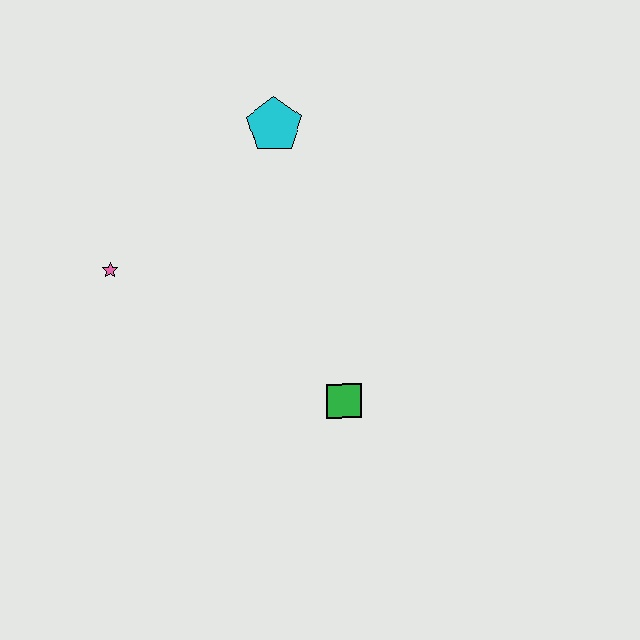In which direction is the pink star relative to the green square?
The pink star is to the left of the green square.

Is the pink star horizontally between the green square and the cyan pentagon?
No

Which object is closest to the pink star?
The cyan pentagon is closest to the pink star.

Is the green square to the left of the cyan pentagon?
No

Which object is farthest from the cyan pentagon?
The green square is farthest from the cyan pentagon.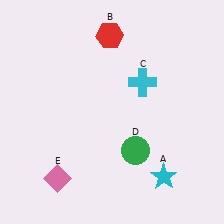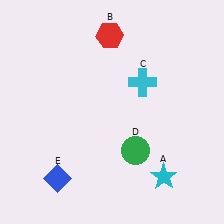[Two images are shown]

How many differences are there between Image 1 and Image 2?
There is 1 difference between the two images.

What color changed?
The diamond (E) changed from pink in Image 1 to blue in Image 2.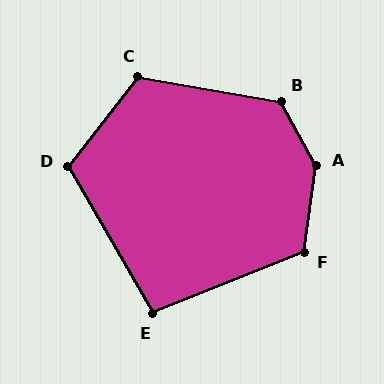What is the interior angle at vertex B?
Approximately 129 degrees (obtuse).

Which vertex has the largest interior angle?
A, at approximately 143 degrees.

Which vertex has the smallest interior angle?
E, at approximately 98 degrees.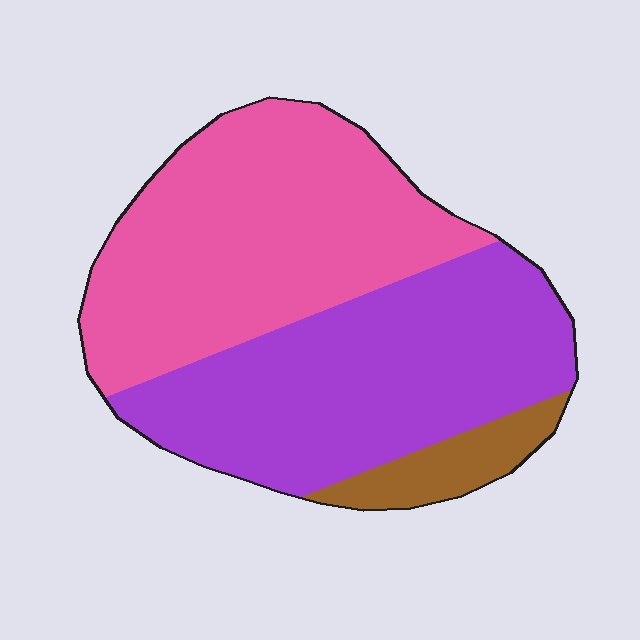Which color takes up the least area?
Brown, at roughly 10%.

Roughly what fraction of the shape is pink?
Pink covers roughly 45% of the shape.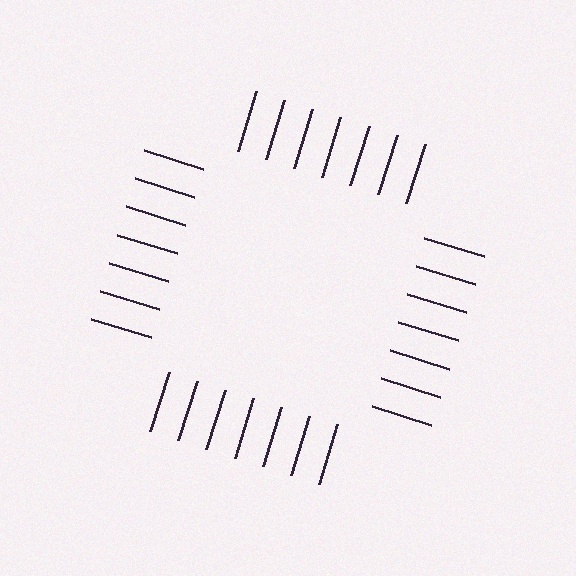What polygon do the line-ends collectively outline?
An illusory square — the line segments terminate on its edges but no continuous stroke is drawn.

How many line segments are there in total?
28 — 7 along each of the 4 edges.